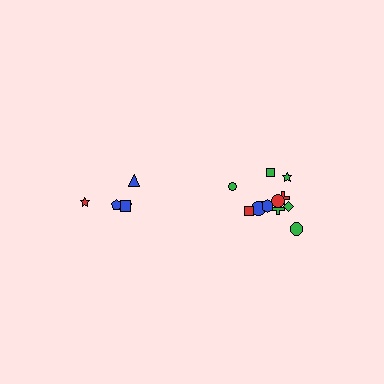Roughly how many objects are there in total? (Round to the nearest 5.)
Roughly 15 objects in total.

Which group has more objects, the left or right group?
The right group.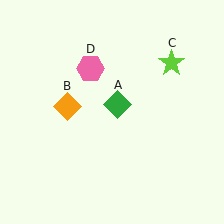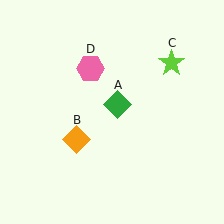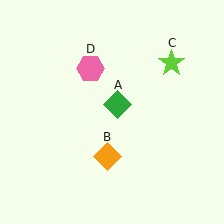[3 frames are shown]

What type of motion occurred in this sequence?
The orange diamond (object B) rotated counterclockwise around the center of the scene.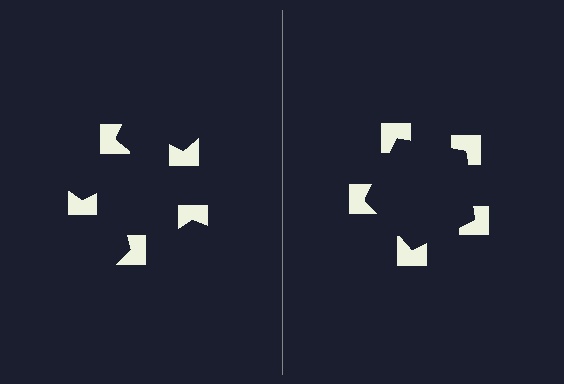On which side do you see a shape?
An illusory pentagon appears on the right side. On the left side the wedge cuts are rotated, so no coherent shape forms.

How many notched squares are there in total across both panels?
10 — 5 on each side.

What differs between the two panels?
The notched squares are positioned identically on both sides; only the wedge orientations differ. On the right they align to a pentagon; on the left they are misaligned.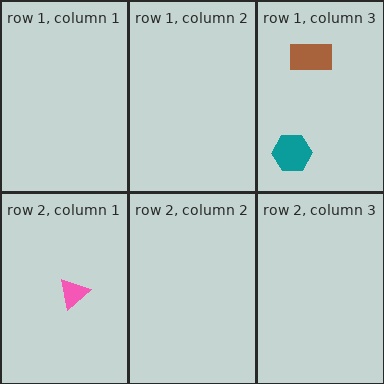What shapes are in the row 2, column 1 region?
The pink triangle.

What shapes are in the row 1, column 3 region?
The teal hexagon, the brown rectangle.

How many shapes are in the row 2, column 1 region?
1.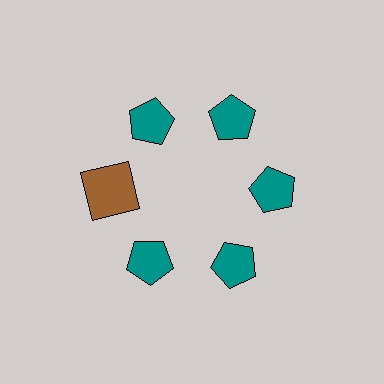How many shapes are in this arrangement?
There are 6 shapes arranged in a ring pattern.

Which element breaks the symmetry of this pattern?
The brown square at roughly the 9 o'clock position breaks the symmetry. All other shapes are teal pentagons.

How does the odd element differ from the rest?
It differs in both color (brown instead of teal) and shape (square instead of pentagon).